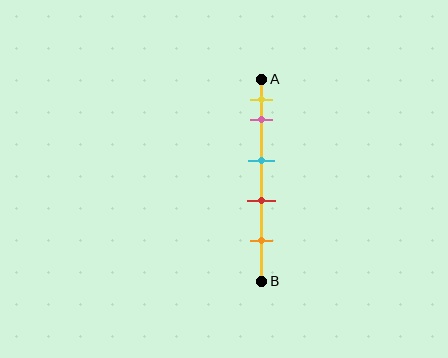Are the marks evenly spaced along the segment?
No, the marks are not evenly spaced.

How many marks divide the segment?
There are 5 marks dividing the segment.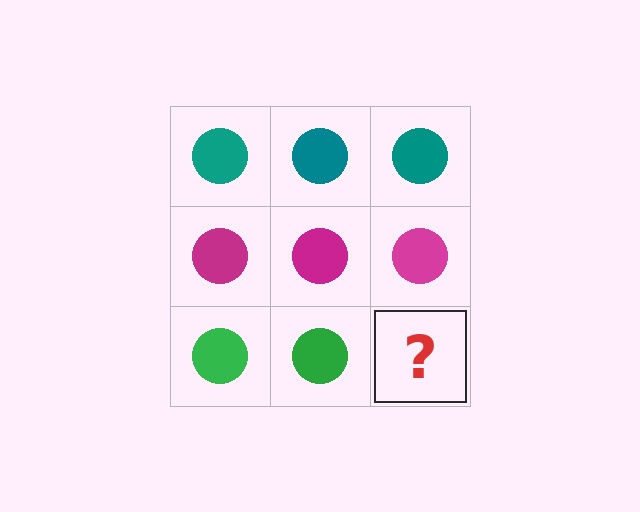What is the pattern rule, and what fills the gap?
The rule is that each row has a consistent color. The gap should be filled with a green circle.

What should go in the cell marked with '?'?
The missing cell should contain a green circle.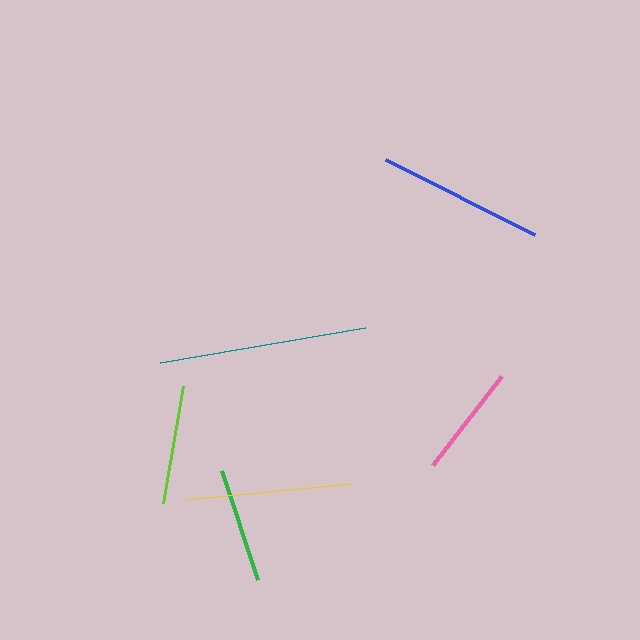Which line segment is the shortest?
The pink line is the shortest at approximately 112 pixels.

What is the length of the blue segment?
The blue segment is approximately 167 pixels long.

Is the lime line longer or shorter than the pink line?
The lime line is longer than the pink line.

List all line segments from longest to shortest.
From longest to shortest: teal, blue, yellow, lime, green, pink.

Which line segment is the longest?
The teal line is the longest at approximately 208 pixels.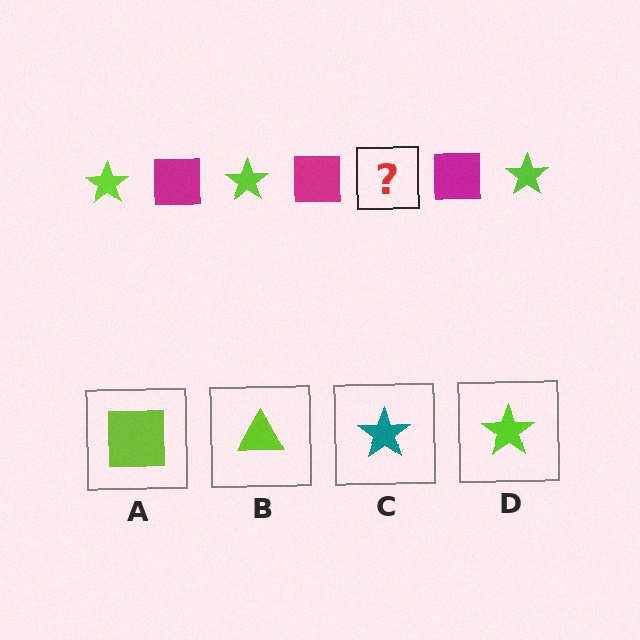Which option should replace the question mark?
Option D.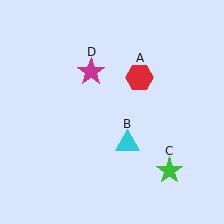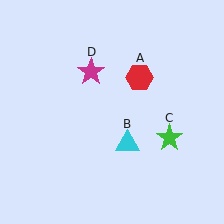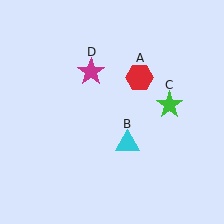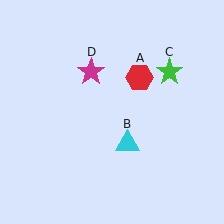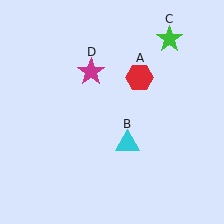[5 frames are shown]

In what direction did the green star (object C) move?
The green star (object C) moved up.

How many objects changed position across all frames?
1 object changed position: green star (object C).